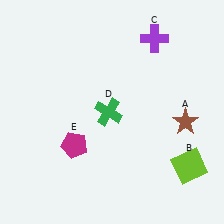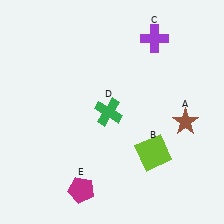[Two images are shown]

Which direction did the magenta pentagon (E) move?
The magenta pentagon (E) moved down.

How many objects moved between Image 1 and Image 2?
2 objects moved between the two images.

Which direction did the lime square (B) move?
The lime square (B) moved left.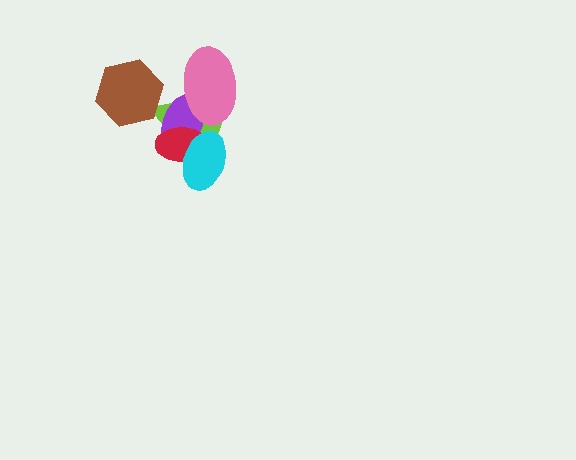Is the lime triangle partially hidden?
Yes, it is partially covered by another shape.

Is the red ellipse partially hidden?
Yes, it is partially covered by another shape.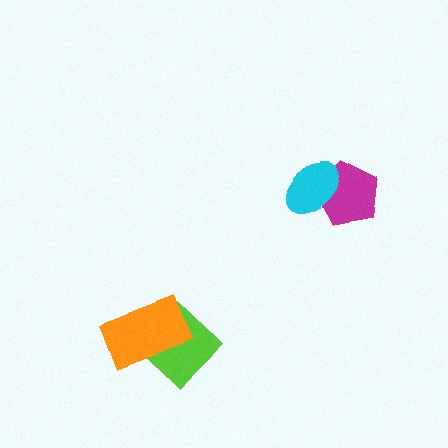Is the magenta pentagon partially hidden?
Yes, it is partially covered by another shape.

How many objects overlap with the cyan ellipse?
1 object overlaps with the cyan ellipse.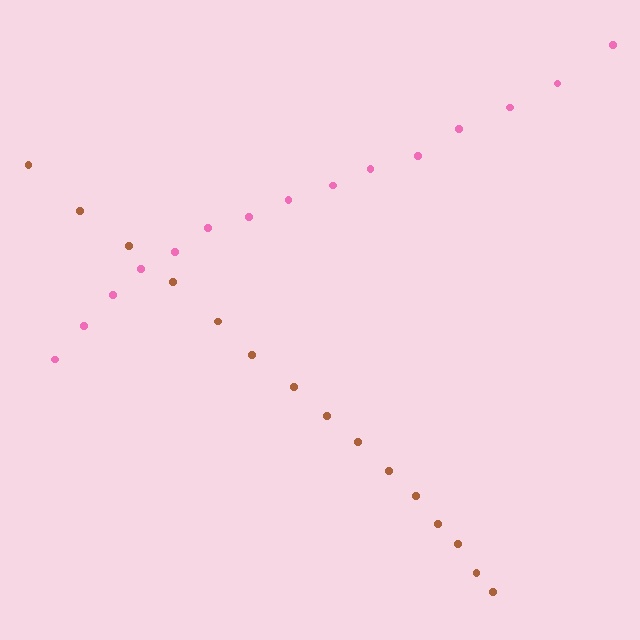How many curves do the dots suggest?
There are 2 distinct paths.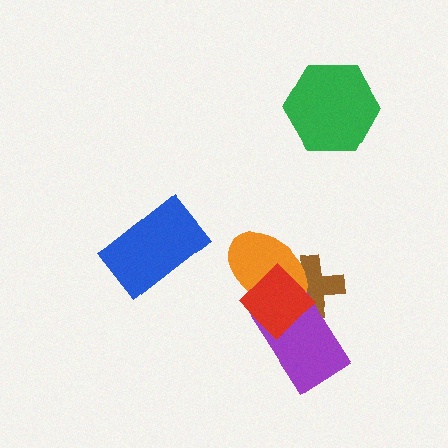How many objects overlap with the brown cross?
3 objects overlap with the brown cross.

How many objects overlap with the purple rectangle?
3 objects overlap with the purple rectangle.